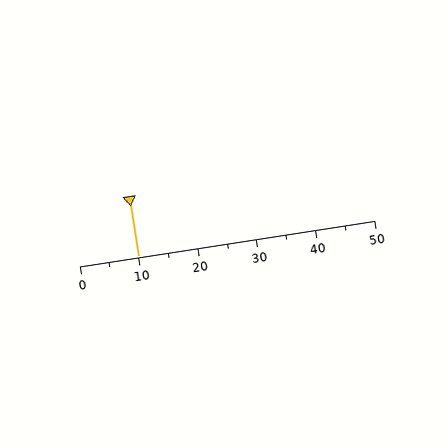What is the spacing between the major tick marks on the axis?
The major ticks are spaced 10 apart.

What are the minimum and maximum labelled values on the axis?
The axis runs from 0 to 50.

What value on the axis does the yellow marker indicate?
The marker indicates approximately 10.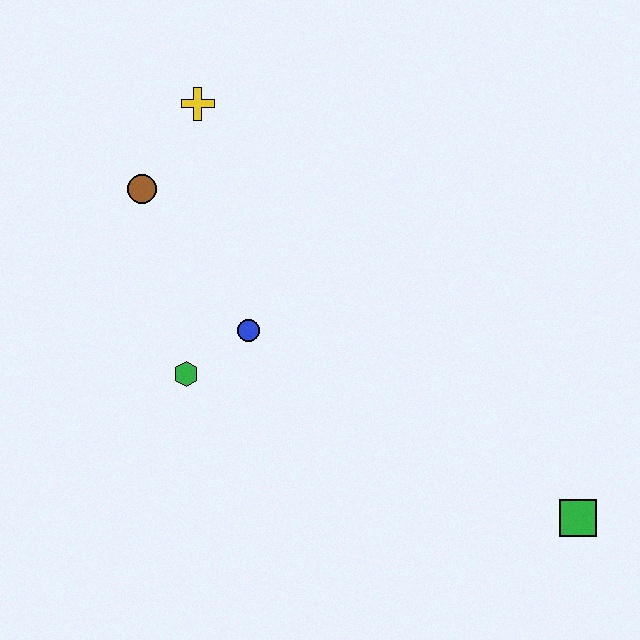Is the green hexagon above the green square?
Yes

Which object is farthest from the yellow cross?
The green square is farthest from the yellow cross.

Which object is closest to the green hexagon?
The blue circle is closest to the green hexagon.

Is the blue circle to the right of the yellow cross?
Yes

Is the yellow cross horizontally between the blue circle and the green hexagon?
Yes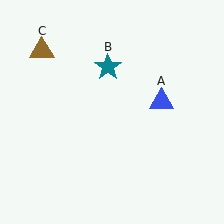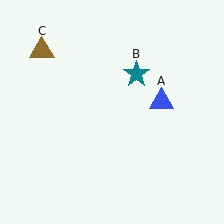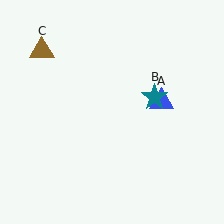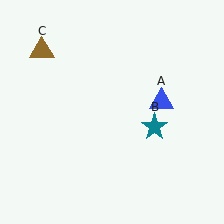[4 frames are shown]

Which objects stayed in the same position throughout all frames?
Blue triangle (object A) and brown triangle (object C) remained stationary.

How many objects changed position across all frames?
1 object changed position: teal star (object B).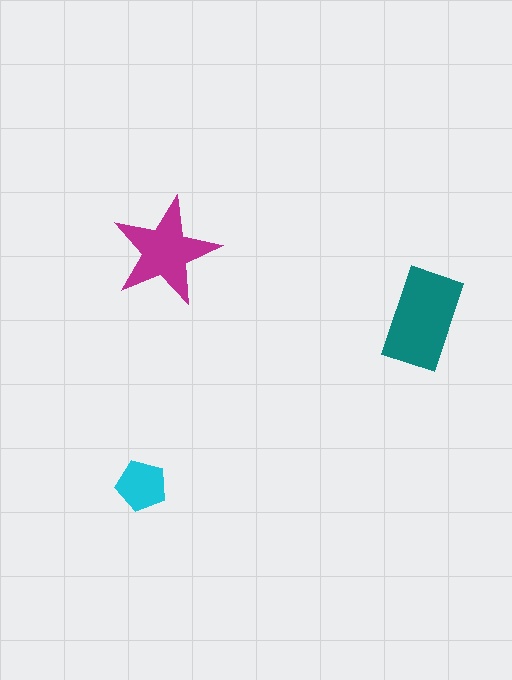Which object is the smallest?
The cyan pentagon.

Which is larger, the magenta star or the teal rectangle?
The teal rectangle.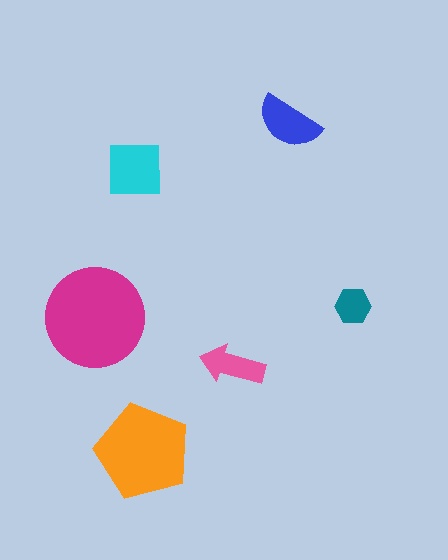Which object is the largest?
The magenta circle.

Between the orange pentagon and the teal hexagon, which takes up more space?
The orange pentagon.